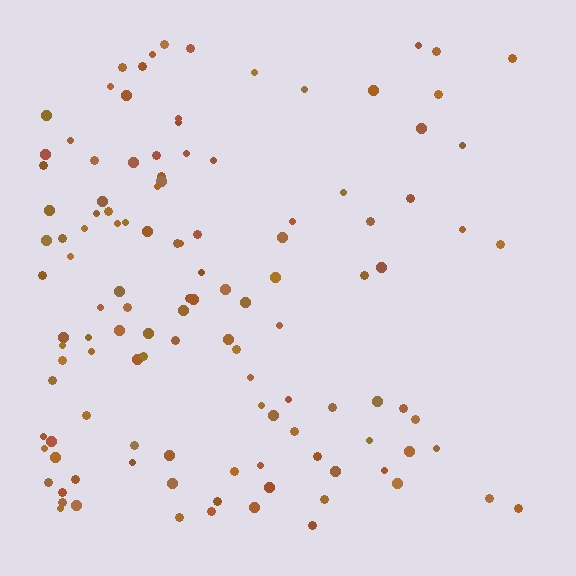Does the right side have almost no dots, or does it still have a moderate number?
Still a moderate number, just noticeably fewer than the left.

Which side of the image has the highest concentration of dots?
The left.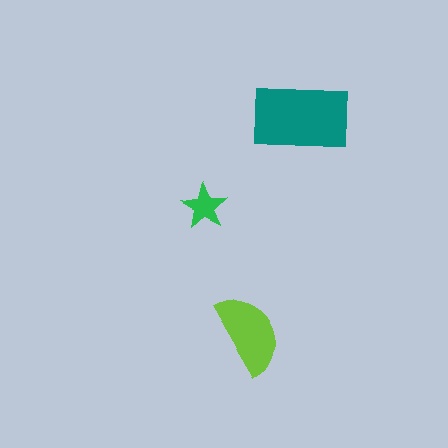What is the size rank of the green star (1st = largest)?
3rd.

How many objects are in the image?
There are 3 objects in the image.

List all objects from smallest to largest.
The green star, the lime semicircle, the teal rectangle.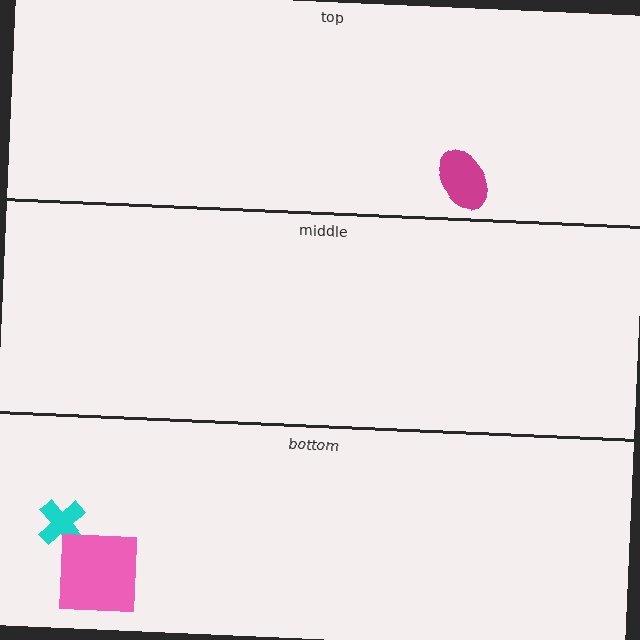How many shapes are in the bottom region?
2.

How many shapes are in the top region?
1.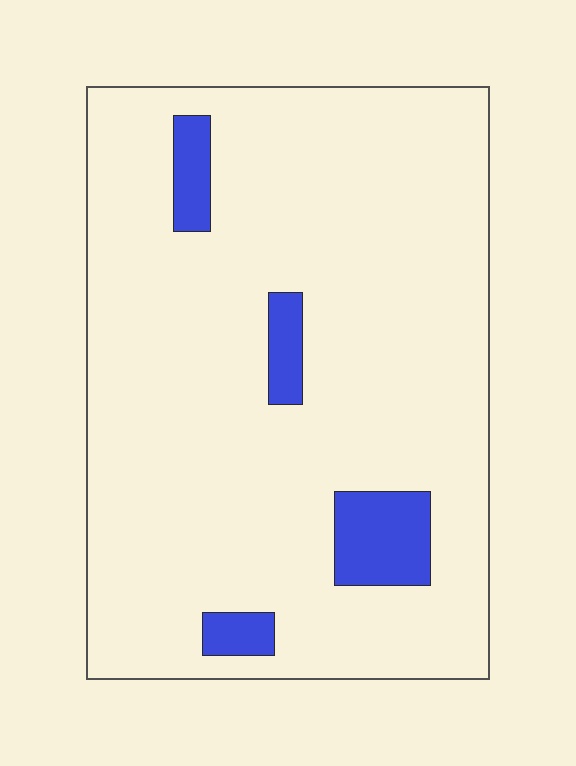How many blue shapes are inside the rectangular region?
4.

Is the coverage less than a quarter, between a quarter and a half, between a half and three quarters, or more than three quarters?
Less than a quarter.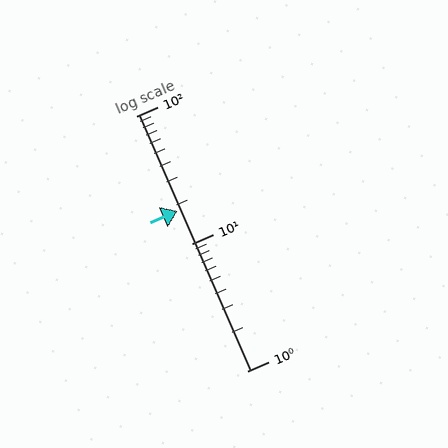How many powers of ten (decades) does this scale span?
The scale spans 2 decades, from 1 to 100.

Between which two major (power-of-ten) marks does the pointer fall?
The pointer is between 10 and 100.